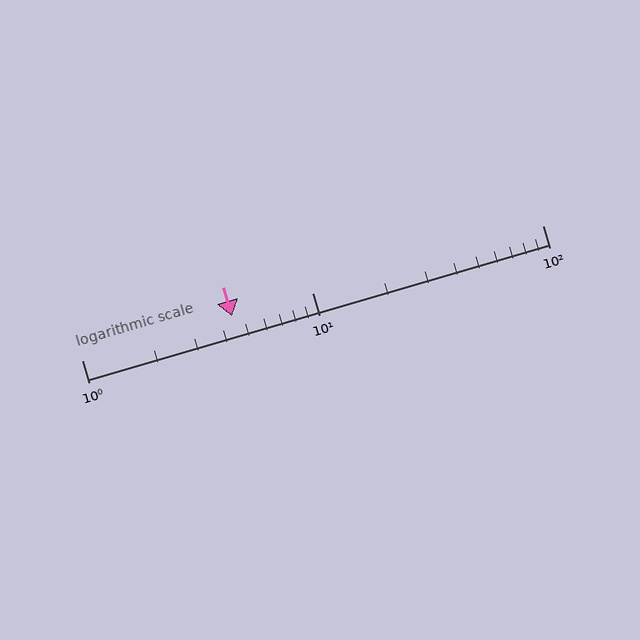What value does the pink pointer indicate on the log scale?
The pointer indicates approximately 4.5.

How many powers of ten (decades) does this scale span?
The scale spans 2 decades, from 1 to 100.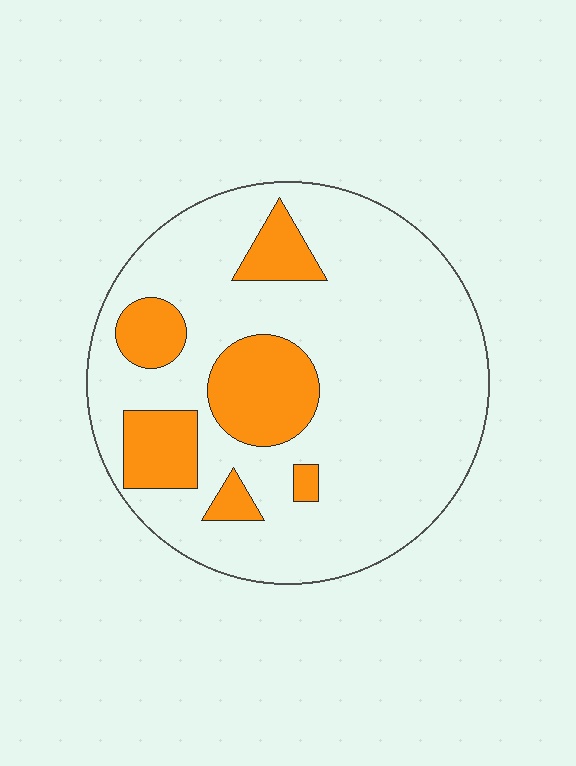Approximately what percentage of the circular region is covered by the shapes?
Approximately 20%.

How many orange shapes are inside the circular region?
6.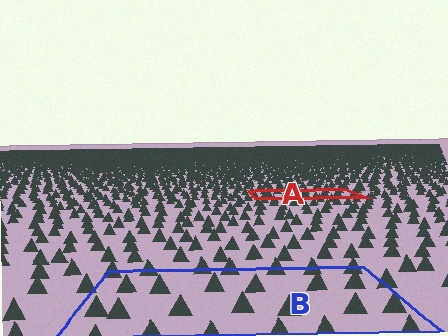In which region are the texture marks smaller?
The texture marks are smaller in region A, because it is farther away.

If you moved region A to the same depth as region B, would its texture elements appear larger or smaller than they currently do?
They would appear larger. At a closer depth, the same texture elements are projected at a bigger on-screen size.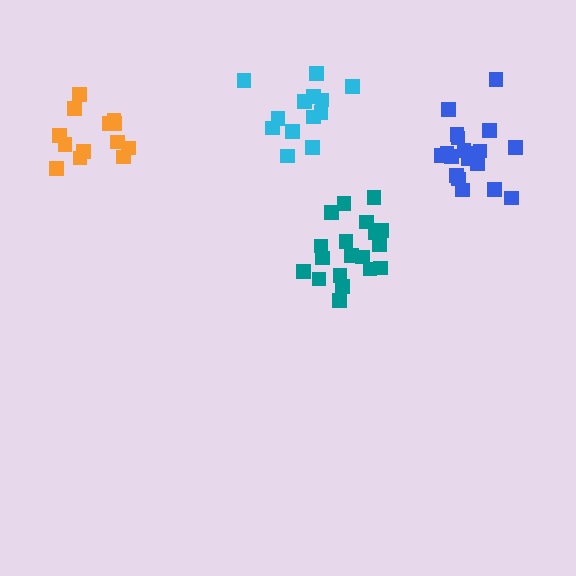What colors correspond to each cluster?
The clusters are colored: orange, teal, blue, cyan.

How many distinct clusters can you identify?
There are 4 distinct clusters.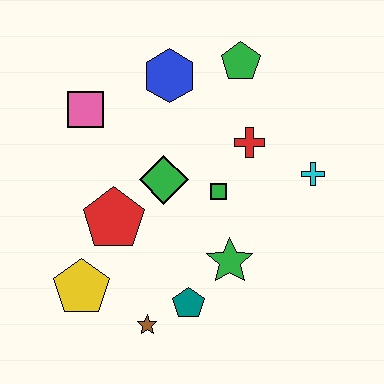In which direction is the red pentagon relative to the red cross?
The red pentagon is to the left of the red cross.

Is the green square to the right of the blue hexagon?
Yes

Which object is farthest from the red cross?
The yellow pentagon is farthest from the red cross.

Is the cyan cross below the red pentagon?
No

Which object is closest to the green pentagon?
The blue hexagon is closest to the green pentagon.